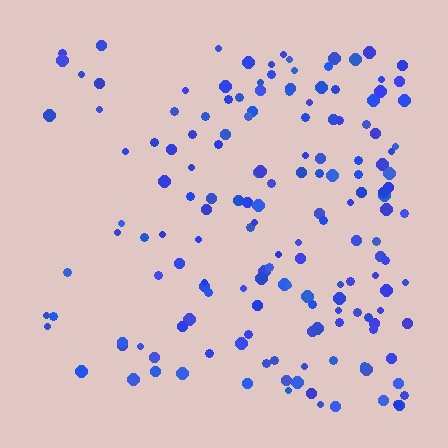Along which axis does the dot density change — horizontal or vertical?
Horizontal.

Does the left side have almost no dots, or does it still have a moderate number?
Still a moderate number, just noticeably fewer than the right.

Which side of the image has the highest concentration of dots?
The right.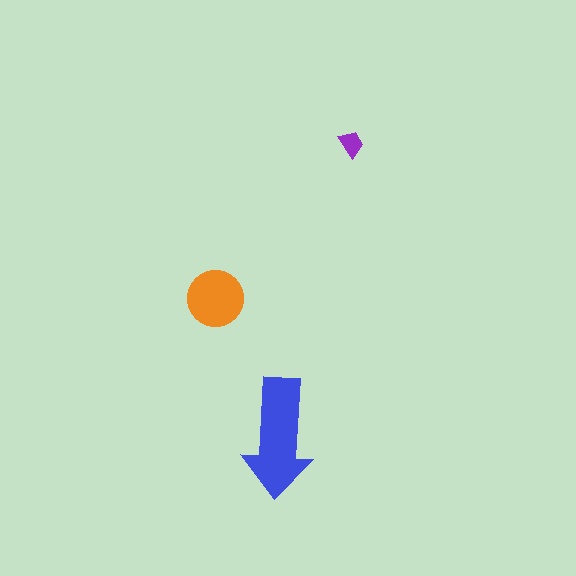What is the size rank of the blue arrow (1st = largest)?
1st.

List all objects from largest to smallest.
The blue arrow, the orange circle, the purple trapezoid.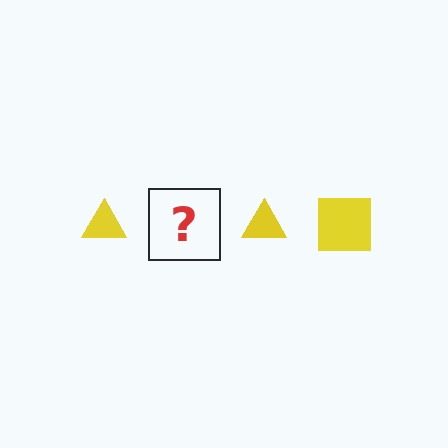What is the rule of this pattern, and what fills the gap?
The rule is that the pattern cycles through triangle, square shapes in yellow. The gap should be filled with a yellow square.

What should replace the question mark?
The question mark should be replaced with a yellow square.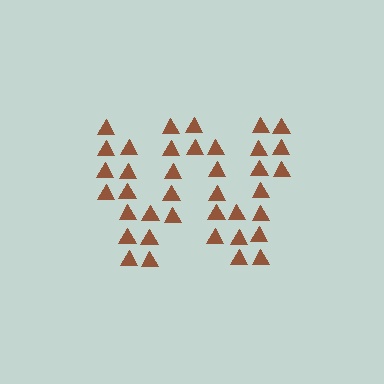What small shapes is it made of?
It is made of small triangles.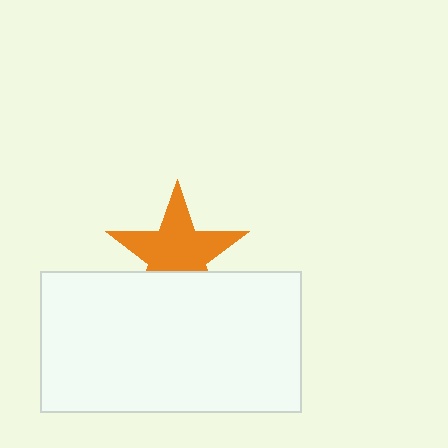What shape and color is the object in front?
The object in front is a white rectangle.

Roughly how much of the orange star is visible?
Most of it is visible (roughly 69%).